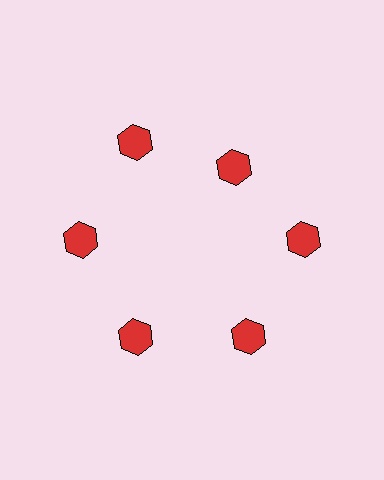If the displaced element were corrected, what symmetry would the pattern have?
It would have 6-fold rotational symmetry — the pattern would map onto itself every 60 degrees.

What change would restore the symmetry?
The symmetry would be restored by moving it outward, back onto the ring so that all 6 hexagons sit at equal angles and equal distance from the center.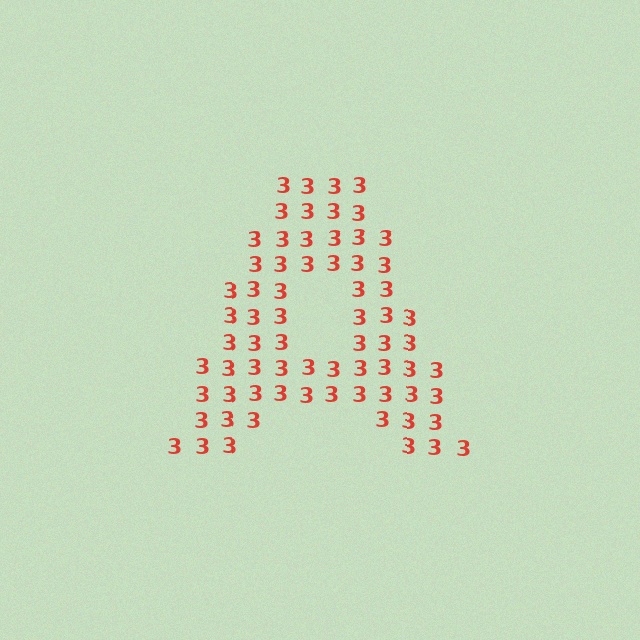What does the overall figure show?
The overall figure shows the letter A.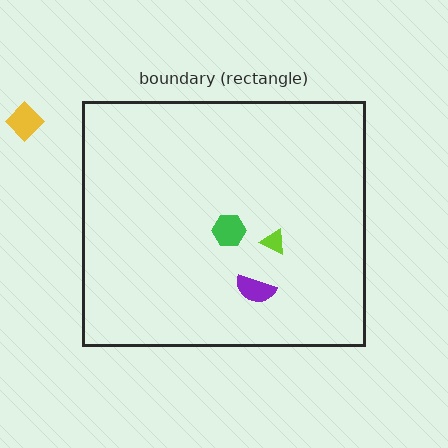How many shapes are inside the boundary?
3 inside, 1 outside.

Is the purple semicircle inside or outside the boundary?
Inside.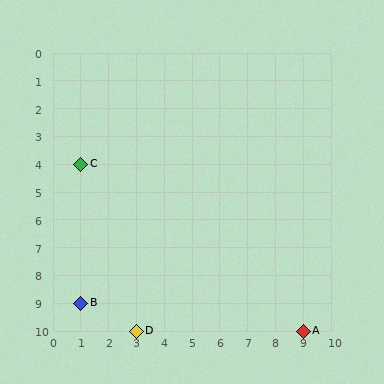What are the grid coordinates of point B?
Point B is at grid coordinates (1, 9).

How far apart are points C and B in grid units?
Points C and B are 5 rows apart.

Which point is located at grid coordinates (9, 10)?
Point A is at (9, 10).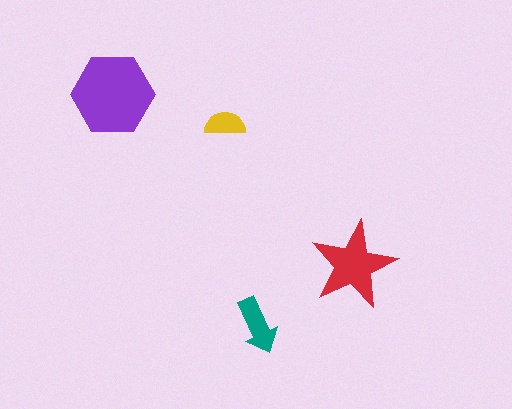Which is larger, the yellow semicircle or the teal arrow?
The teal arrow.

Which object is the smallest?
The yellow semicircle.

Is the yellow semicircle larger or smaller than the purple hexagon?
Smaller.